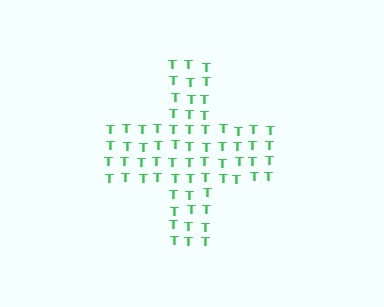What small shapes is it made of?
It is made of small letter T's.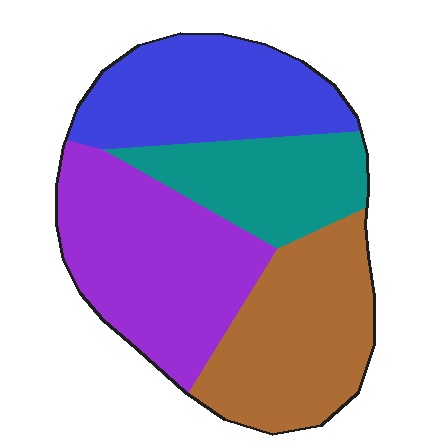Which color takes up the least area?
Teal, at roughly 20%.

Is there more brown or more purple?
Purple.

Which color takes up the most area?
Purple, at roughly 30%.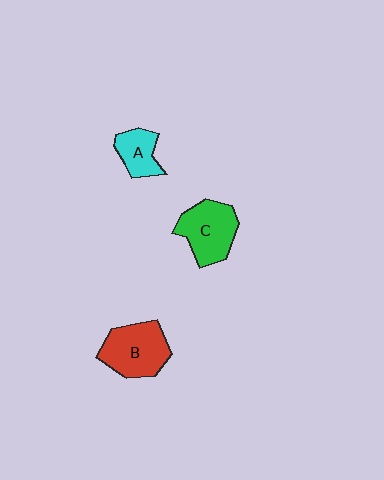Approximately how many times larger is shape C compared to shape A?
Approximately 1.7 times.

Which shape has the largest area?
Shape B (red).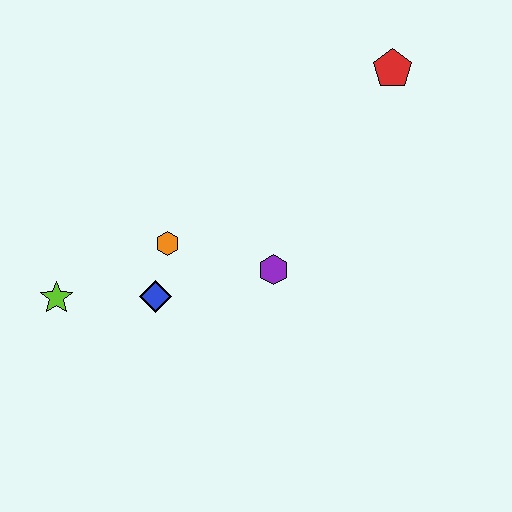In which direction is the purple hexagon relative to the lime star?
The purple hexagon is to the right of the lime star.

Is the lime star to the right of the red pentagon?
No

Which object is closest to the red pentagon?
The purple hexagon is closest to the red pentagon.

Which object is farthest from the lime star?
The red pentagon is farthest from the lime star.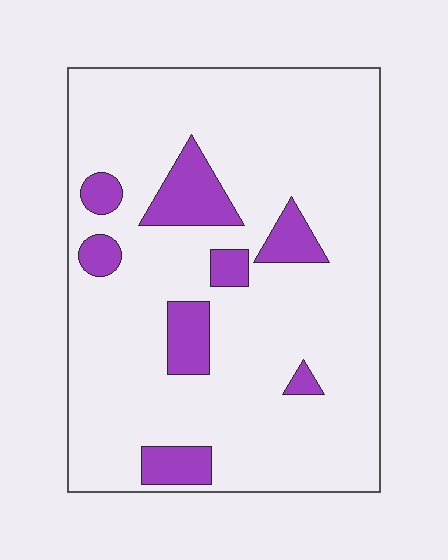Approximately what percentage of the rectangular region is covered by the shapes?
Approximately 15%.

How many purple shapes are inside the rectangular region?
8.